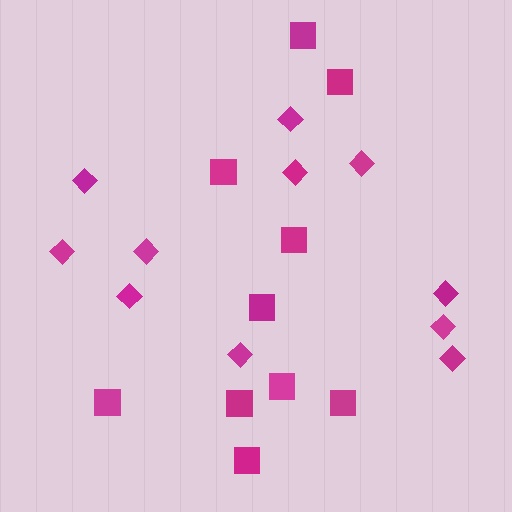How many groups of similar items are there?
There are 2 groups: one group of diamonds (11) and one group of squares (10).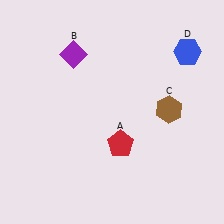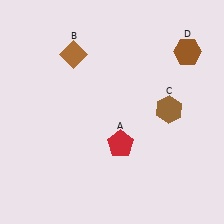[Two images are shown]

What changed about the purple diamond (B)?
In Image 1, B is purple. In Image 2, it changed to brown.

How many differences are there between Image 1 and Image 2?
There are 2 differences between the two images.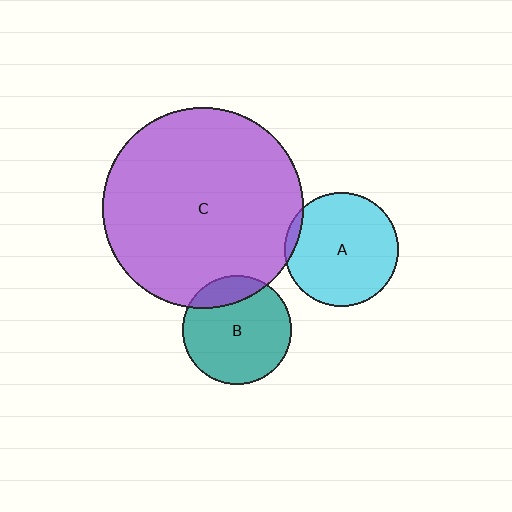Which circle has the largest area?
Circle C (purple).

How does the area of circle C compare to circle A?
Approximately 3.1 times.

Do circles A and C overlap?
Yes.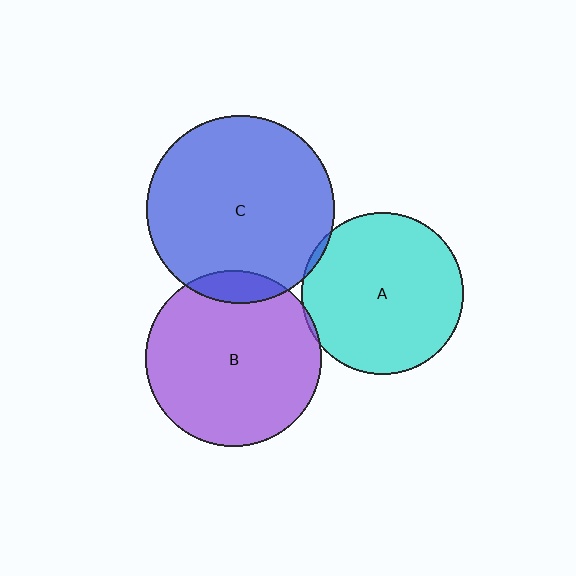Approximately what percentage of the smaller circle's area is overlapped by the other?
Approximately 5%.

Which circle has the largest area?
Circle C (blue).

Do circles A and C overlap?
Yes.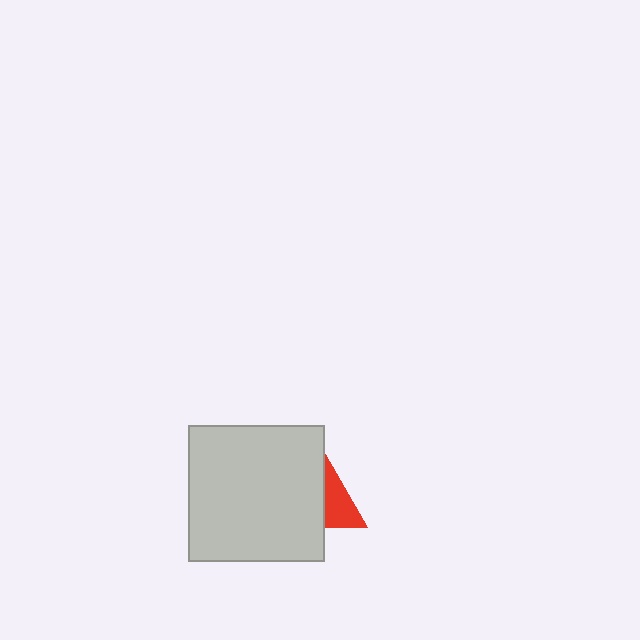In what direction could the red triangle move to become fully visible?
The red triangle could move right. That would shift it out from behind the light gray square entirely.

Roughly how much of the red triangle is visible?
A small part of it is visible (roughly 35%).